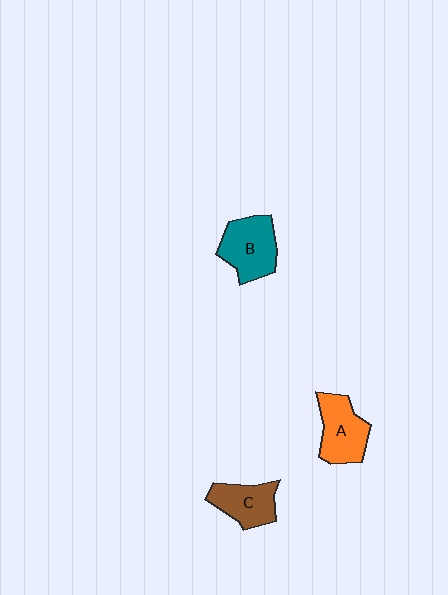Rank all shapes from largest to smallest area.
From largest to smallest: B (teal), A (orange), C (brown).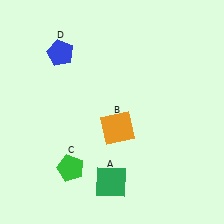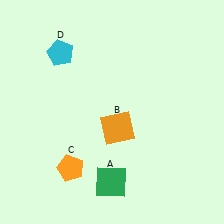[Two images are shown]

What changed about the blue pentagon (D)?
In Image 1, D is blue. In Image 2, it changed to cyan.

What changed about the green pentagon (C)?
In Image 1, C is green. In Image 2, it changed to orange.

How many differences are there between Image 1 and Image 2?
There are 2 differences between the two images.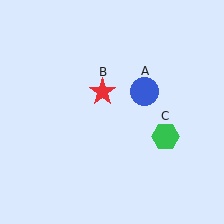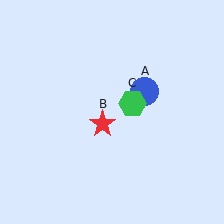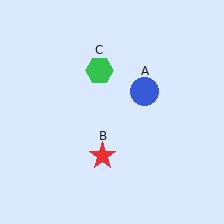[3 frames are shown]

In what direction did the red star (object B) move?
The red star (object B) moved down.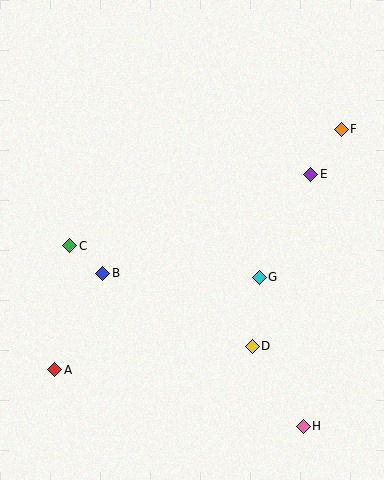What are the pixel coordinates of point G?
Point G is at (259, 277).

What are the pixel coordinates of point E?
Point E is at (311, 174).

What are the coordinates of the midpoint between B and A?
The midpoint between B and A is at (79, 321).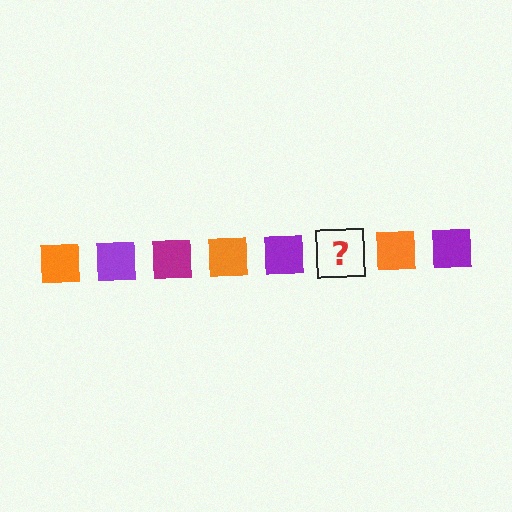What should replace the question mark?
The question mark should be replaced with a magenta square.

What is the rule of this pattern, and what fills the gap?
The rule is that the pattern cycles through orange, purple, magenta squares. The gap should be filled with a magenta square.